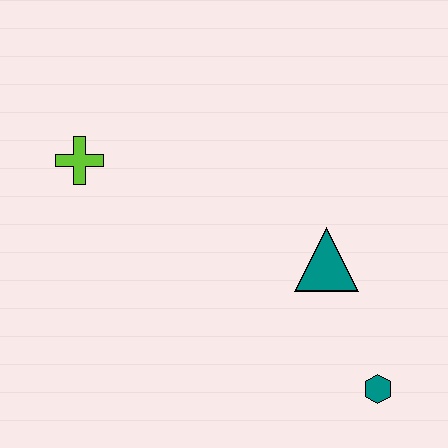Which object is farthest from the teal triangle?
The lime cross is farthest from the teal triangle.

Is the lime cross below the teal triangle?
No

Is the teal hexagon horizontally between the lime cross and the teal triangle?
No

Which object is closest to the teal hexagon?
The teal triangle is closest to the teal hexagon.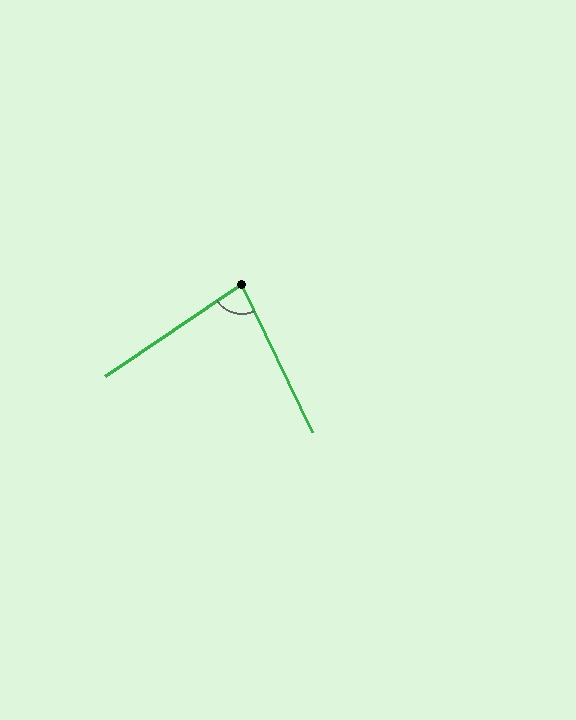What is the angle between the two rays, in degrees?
Approximately 81 degrees.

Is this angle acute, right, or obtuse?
It is acute.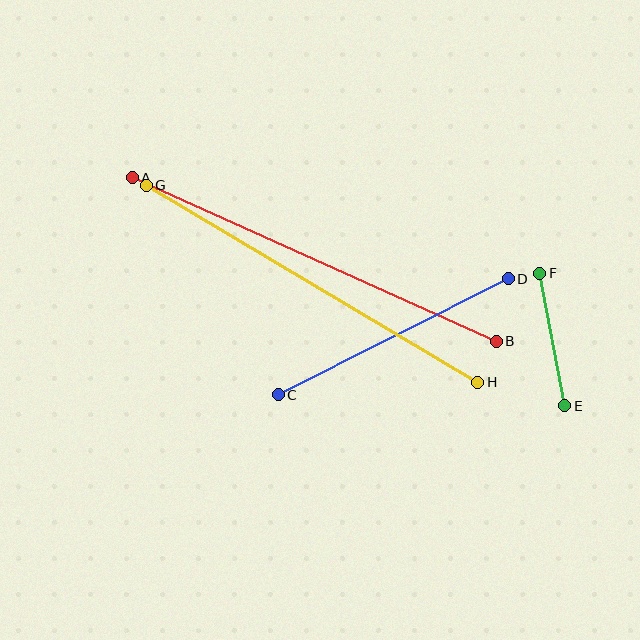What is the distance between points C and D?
The distance is approximately 258 pixels.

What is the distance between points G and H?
The distance is approximately 386 pixels.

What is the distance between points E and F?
The distance is approximately 135 pixels.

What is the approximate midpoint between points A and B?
The midpoint is at approximately (314, 259) pixels.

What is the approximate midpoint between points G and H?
The midpoint is at approximately (312, 284) pixels.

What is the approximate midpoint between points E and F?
The midpoint is at approximately (552, 340) pixels.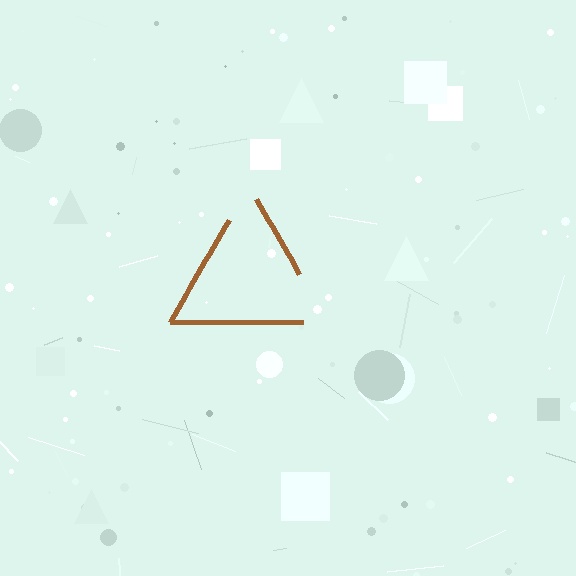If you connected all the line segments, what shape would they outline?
They would outline a triangle.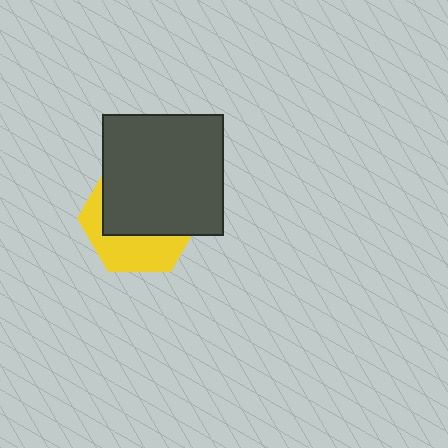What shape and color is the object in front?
The object in front is a dark gray square.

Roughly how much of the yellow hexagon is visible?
A small part of it is visible (roughly 38%).